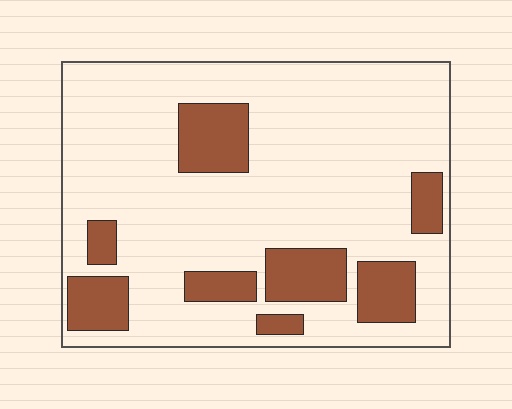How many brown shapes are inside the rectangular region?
8.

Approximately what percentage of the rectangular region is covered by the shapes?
Approximately 20%.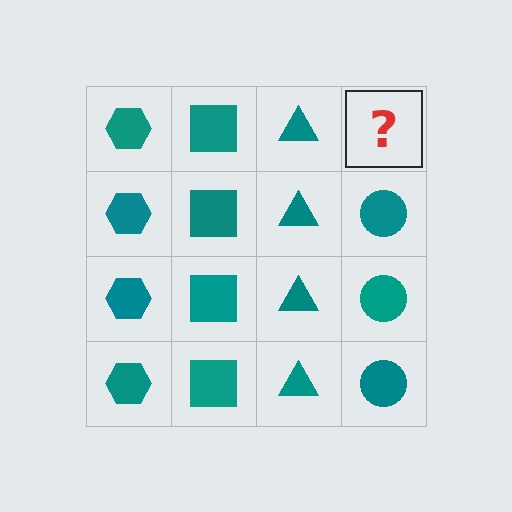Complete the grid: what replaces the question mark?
The question mark should be replaced with a teal circle.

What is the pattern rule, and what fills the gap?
The rule is that each column has a consistent shape. The gap should be filled with a teal circle.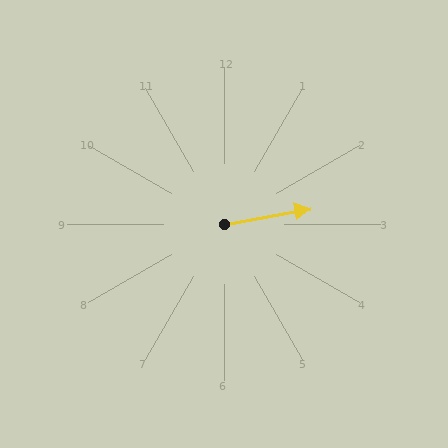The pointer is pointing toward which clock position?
Roughly 3 o'clock.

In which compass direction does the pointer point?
East.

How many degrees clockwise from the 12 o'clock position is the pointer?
Approximately 80 degrees.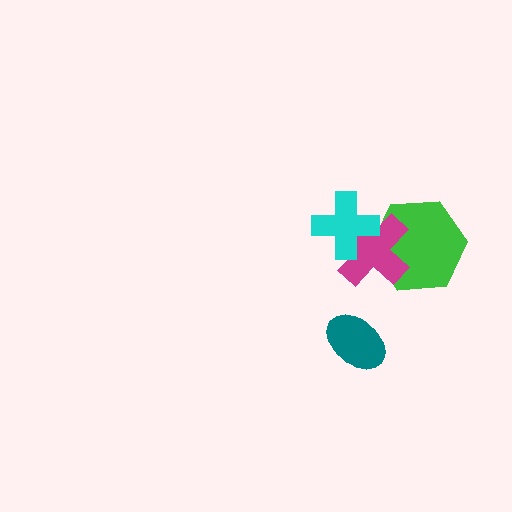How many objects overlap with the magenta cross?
2 objects overlap with the magenta cross.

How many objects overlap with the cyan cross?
1 object overlaps with the cyan cross.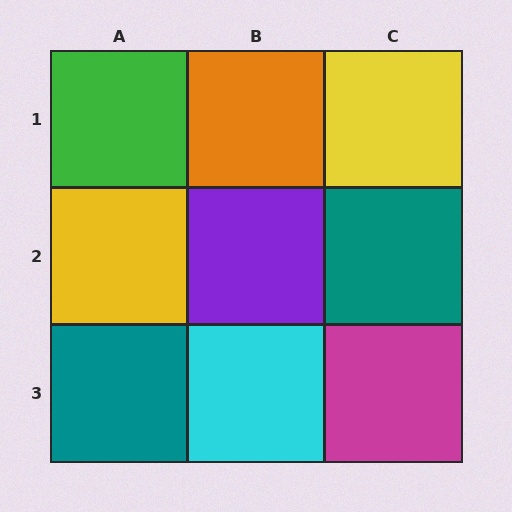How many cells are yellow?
2 cells are yellow.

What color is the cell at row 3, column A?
Teal.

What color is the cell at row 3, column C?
Magenta.